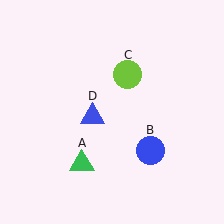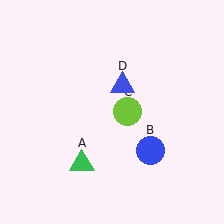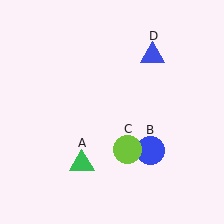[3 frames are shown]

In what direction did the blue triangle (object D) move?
The blue triangle (object D) moved up and to the right.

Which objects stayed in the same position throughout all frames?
Green triangle (object A) and blue circle (object B) remained stationary.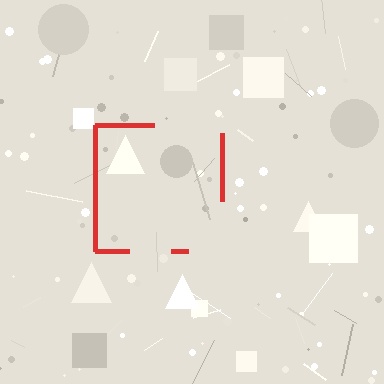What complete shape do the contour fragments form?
The contour fragments form a square.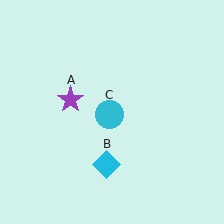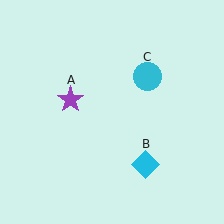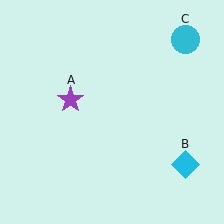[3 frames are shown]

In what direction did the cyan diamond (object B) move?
The cyan diamond (object B) moved right.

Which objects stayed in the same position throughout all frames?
Purple star (object A) remained stationary.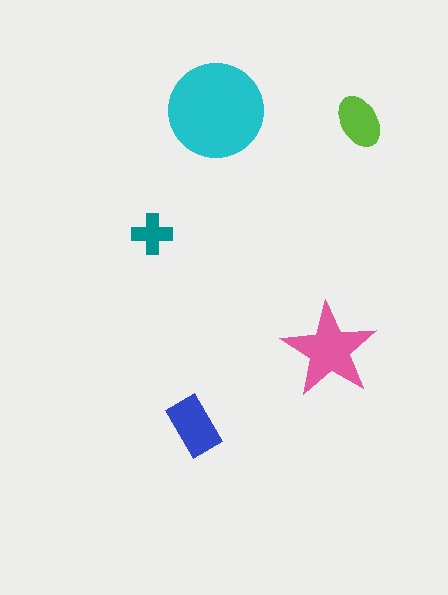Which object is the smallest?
The teal cross.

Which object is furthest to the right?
The lime ellipse is rightmost.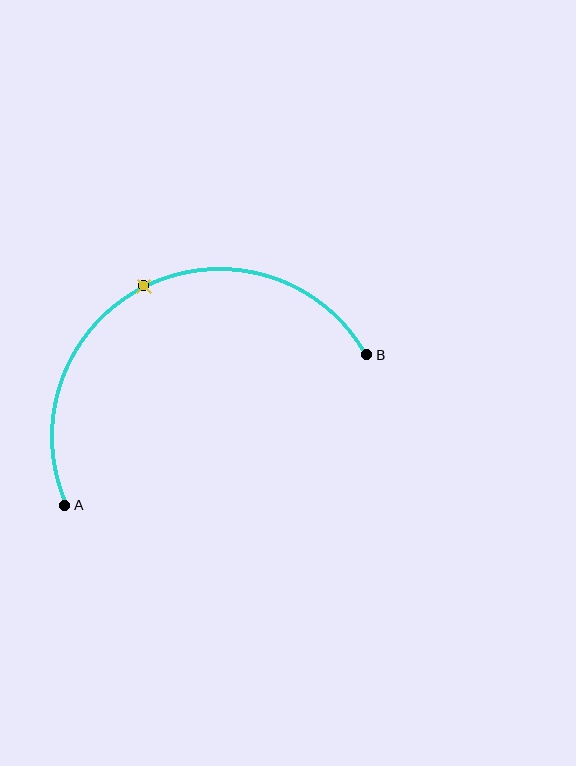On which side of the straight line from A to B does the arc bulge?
The arc bulges above the straight line connecting A and B.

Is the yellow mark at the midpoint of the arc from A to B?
Yes. The yellow mark lies on the arc at equal arc-length from both A and B — it is the arc midpoint.